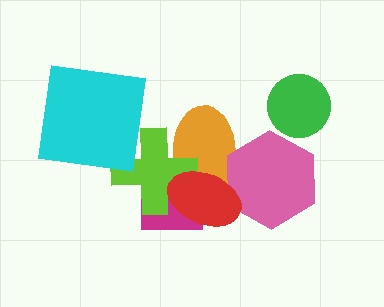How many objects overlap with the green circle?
0 objects overlap with the green circle.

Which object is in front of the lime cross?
The red ellipse is in front of the lime cross.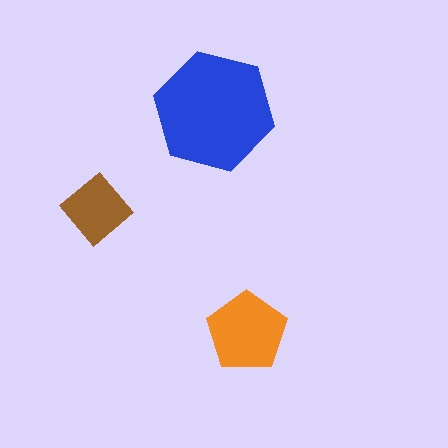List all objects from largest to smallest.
The blue hexagon, the orange pentagon, the brown diamond.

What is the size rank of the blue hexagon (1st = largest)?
1st.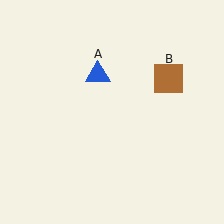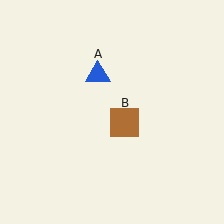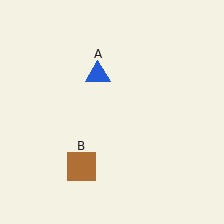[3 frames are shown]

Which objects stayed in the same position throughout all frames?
Blue triangle (object A) remained stationary.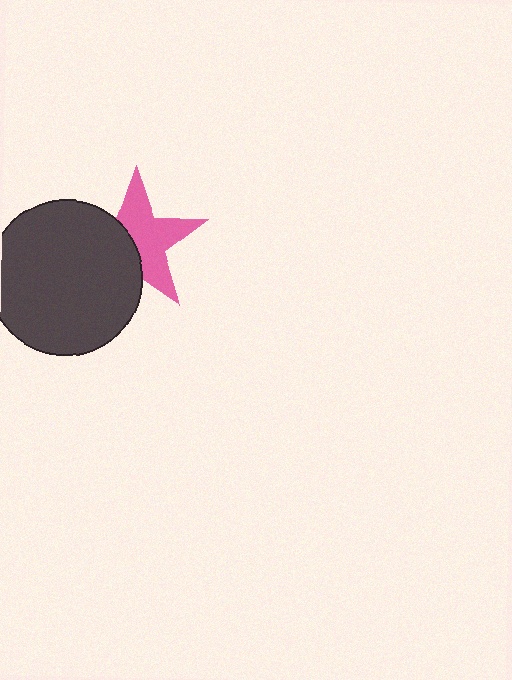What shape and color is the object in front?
The object in front is a dark gray circle.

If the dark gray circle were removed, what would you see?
You would see the complete pink star.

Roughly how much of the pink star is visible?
About half of it is visible (roughly 57%).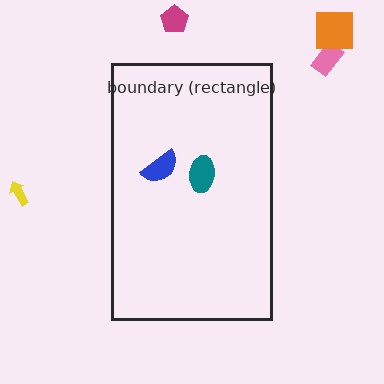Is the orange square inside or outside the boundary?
Outside.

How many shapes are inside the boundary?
2 inside, 4 outside.